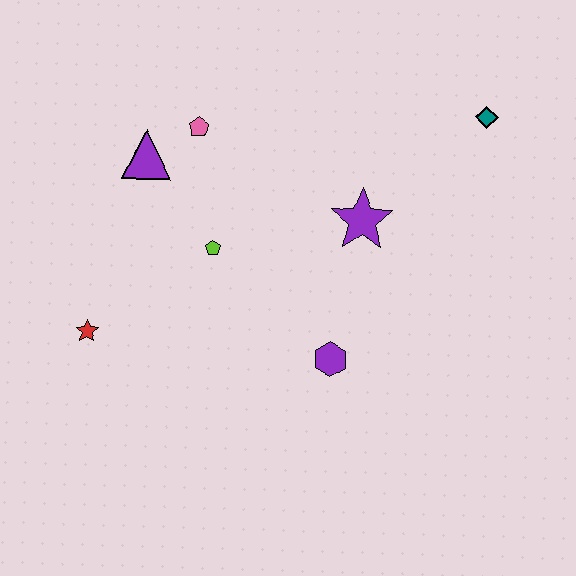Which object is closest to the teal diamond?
The purple star is closest to the teal diamond.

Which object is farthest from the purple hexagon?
The teal diamond is farthest from the purple hexagon.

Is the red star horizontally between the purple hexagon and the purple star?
No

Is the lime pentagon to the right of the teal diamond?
No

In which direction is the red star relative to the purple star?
The red star is to the left of the purple star.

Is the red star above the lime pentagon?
No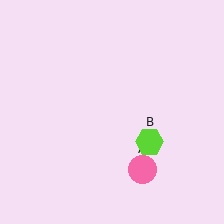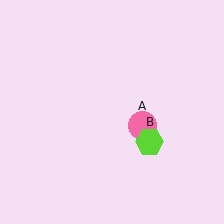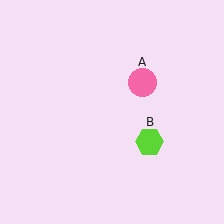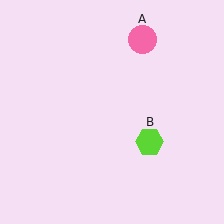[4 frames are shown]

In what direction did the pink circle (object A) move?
The pink circle (object A) moved up.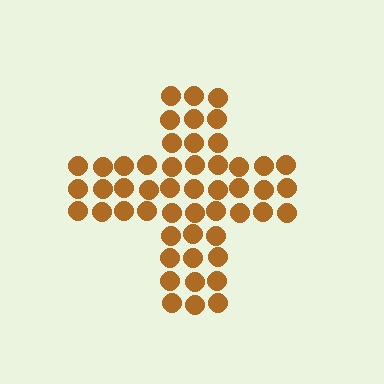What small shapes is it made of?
It is made of small circles.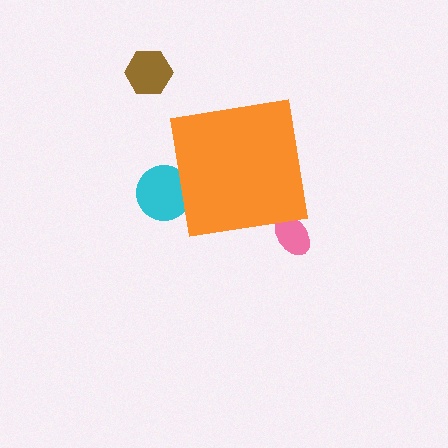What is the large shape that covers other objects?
An orange square.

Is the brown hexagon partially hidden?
No, the brown hexagon is fully visible.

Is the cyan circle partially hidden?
Yes, the cyan circle is partially hidden behind the orange square.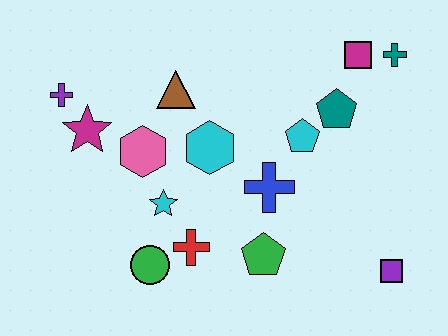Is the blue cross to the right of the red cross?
Yes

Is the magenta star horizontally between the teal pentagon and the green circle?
No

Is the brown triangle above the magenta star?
Yes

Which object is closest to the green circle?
The red cross is closest to the green circle.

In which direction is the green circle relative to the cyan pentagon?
The green circle is to the left of the cyan pentagon.